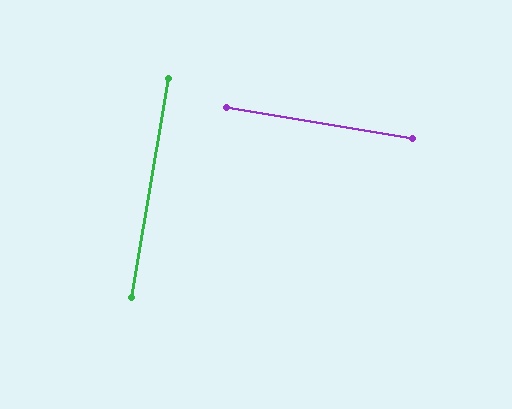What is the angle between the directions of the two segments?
Approximately 90 degrees.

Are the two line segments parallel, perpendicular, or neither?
Perpendicular — they meet at approximately 90°.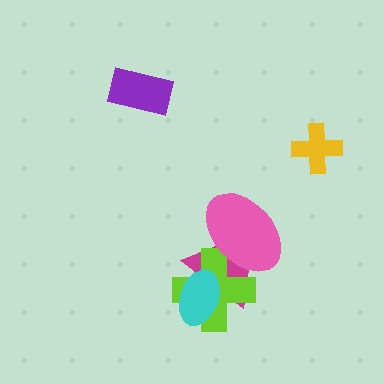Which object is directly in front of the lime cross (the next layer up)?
The cyan ellipse is directly in front of the lime cross.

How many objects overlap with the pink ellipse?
2 objects overlap with the pink ellipse.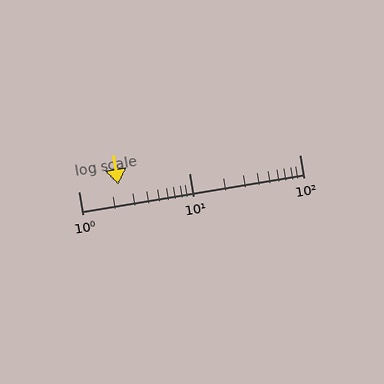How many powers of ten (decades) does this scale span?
The scale spans 2 decades, from 1 to 100.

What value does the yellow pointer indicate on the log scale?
The pointer indicates approximately 2.3.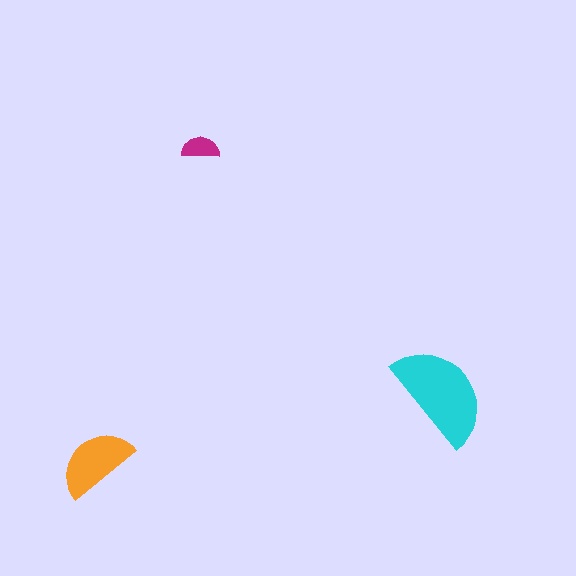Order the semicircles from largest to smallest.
the cyan one, the orange one, the magenta one.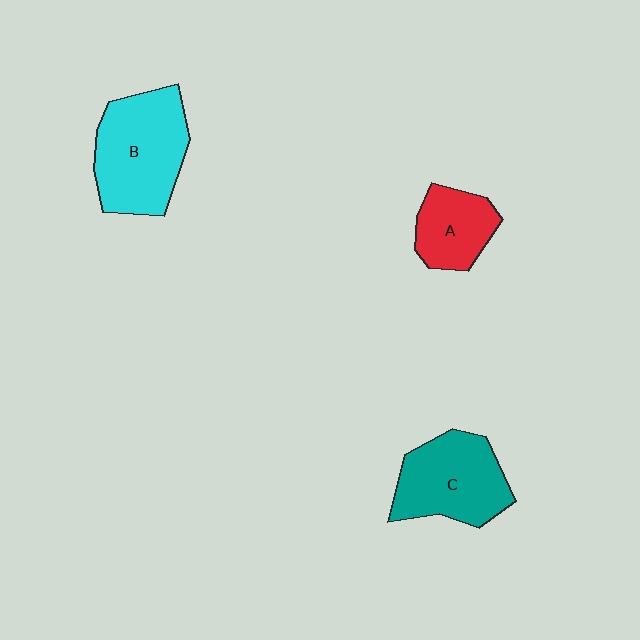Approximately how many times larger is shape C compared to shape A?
Approximately 1.5 times.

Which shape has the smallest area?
Shape A (red).